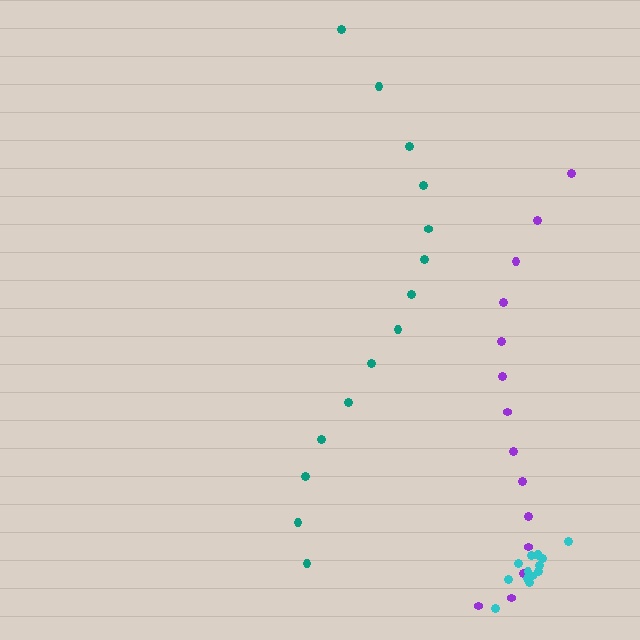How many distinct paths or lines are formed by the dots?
There are 3 distinct paths.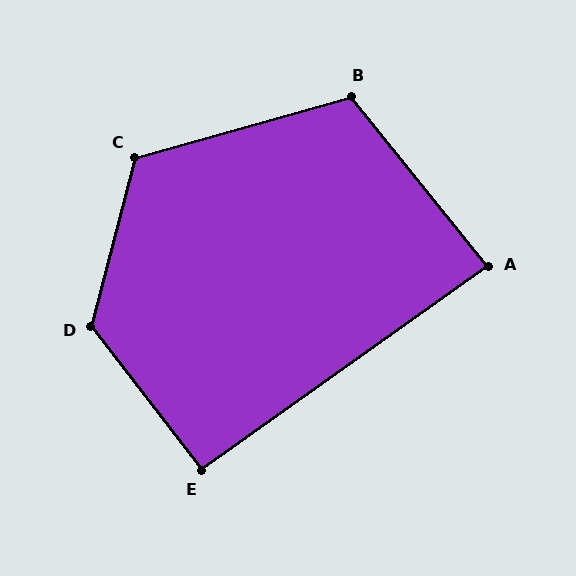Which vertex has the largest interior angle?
D, at approximately 128 degrees.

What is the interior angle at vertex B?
Approximately 113 degrees (obtuse).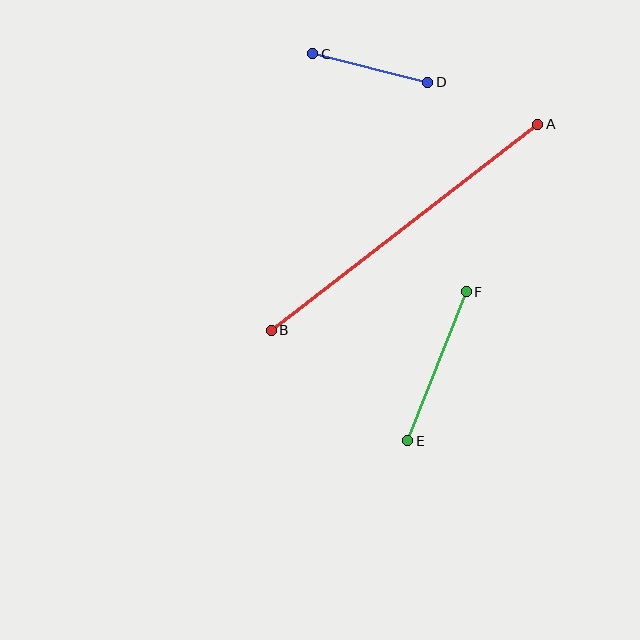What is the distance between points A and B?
The distance is approximately 337 pixels.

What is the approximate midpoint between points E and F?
The midpoint is at approximately (437, 366) pixels.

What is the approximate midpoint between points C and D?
The midpoint is at approximately (370, 68) pixels.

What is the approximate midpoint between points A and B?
The midpoint is at approximately (405, 227) pixels.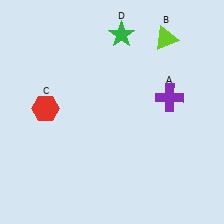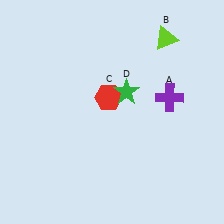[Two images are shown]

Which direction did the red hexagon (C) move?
The red hexagon (C) moved right.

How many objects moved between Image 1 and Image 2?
2 objects moved between the two images.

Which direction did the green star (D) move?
The green star (D) moved down.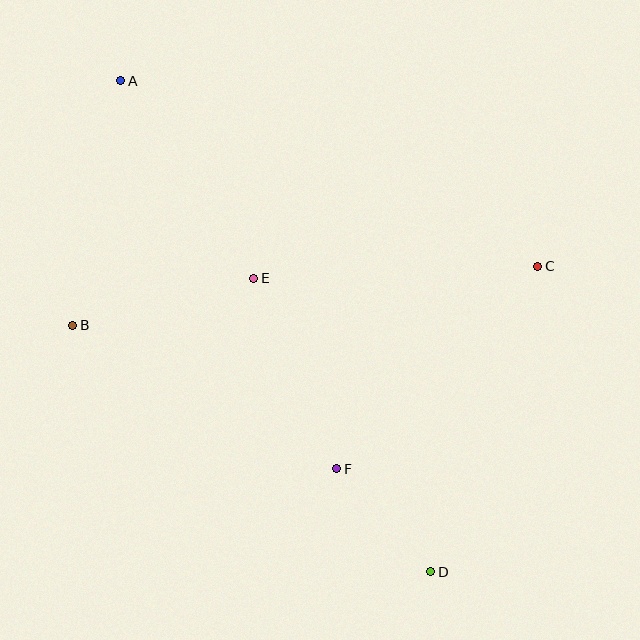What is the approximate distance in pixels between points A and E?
The distance between A and E is approximately 239 pixels.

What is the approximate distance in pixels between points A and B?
The distance between A and B is approximately 249 pixels.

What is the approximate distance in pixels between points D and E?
The distance between D and E is approximately 342 pixels.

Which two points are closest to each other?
Points D and F are closest to each other.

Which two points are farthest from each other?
Points A and D are farthest from each other.